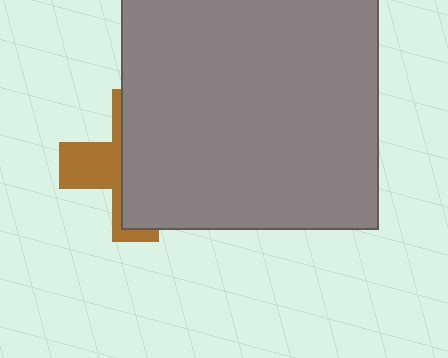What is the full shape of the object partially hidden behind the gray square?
The partially hidden object is a brown cross.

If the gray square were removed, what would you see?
You would see the complete brown cross.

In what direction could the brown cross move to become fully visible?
The brown cross could move left. That would shift it out from behind the gray square entirely.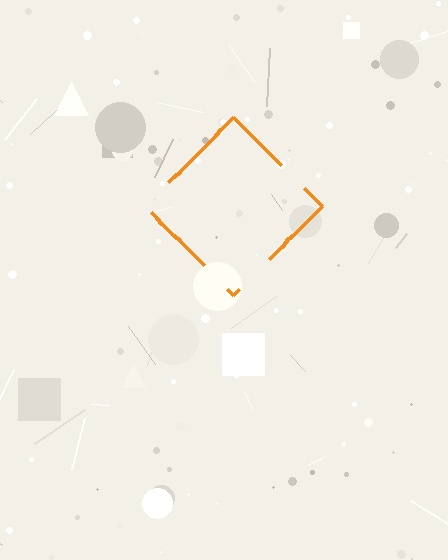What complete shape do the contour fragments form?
The contour fragments form a diamond.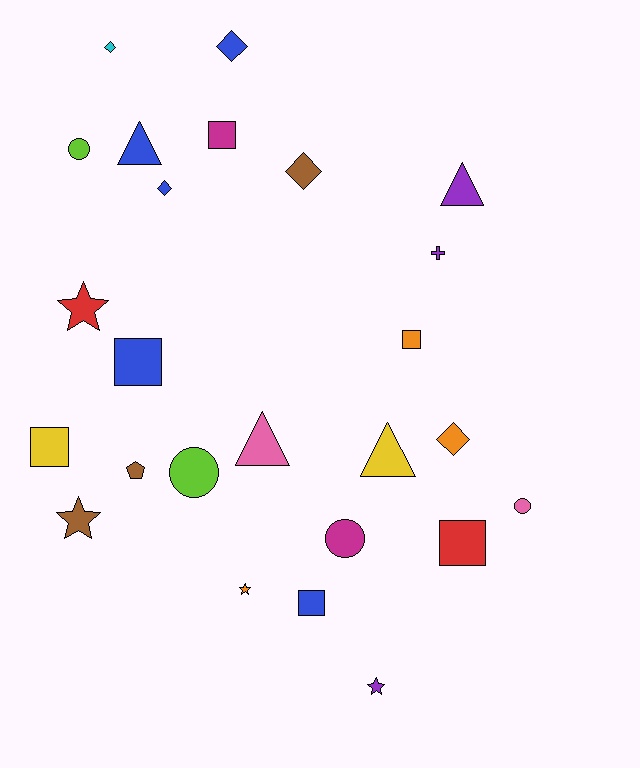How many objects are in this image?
There are 25 objects.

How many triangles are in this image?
There are 4 triangles.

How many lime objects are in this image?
There are 2 lime objects.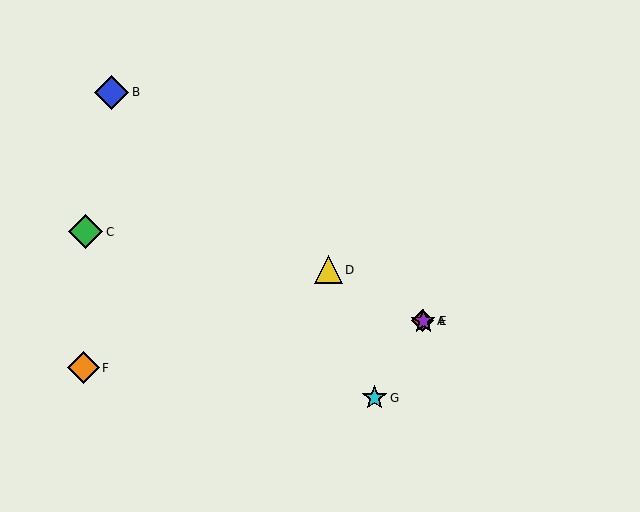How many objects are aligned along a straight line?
3 objects (A, D, E) are aligned along a straight line.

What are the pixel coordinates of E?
Object E is at (423, 321).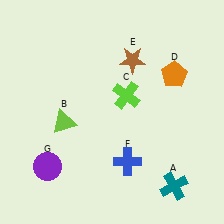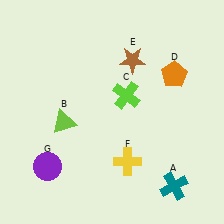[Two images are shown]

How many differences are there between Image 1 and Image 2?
There is 1 difference between the two images.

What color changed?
The cross (F) changed from blue in Image 1 to yellow in Image 2.